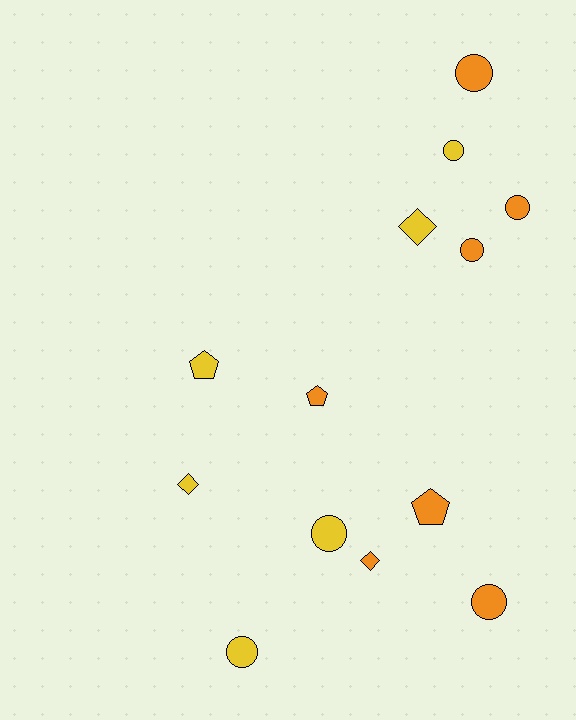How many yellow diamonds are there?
There are 2 yellow diamonds.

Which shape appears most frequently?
Circle, with 7 objects.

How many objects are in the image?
There are 13 objects.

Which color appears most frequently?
Orange, with 7 objects.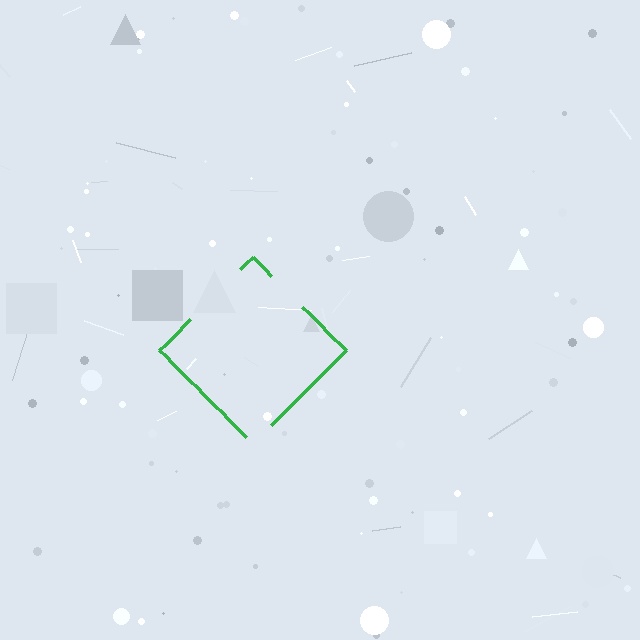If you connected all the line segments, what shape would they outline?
They would outline a diamond.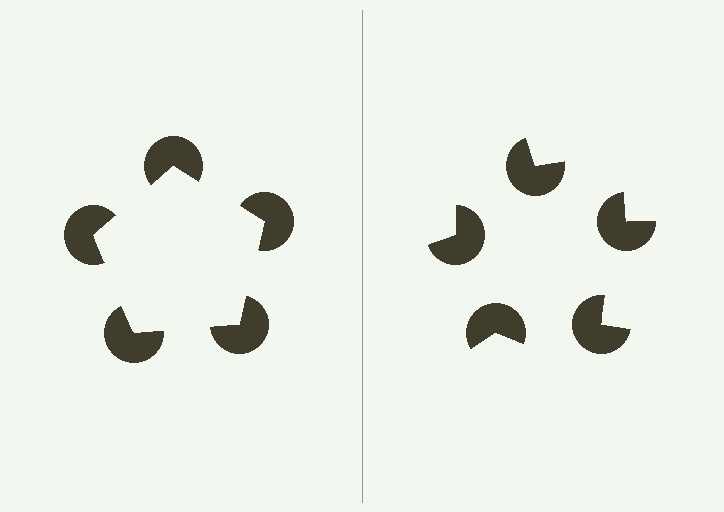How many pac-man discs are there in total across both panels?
10 — 5 on each side.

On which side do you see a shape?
An illusory pentagon appears on the left side. On the right side the wedge cuts are rotated, so no coherent shape forms.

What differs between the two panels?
The pac-man discs are positioned identically on both sides; only the wedge orientations differ. On the left they align to a pentagon; on the right they are misaligned.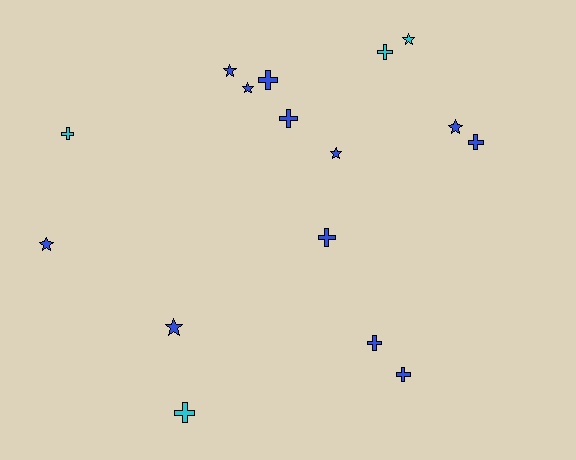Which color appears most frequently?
Blue, with 12 objects.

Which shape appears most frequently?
Cross, with 9 objects.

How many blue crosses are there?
There are 6 blue crosses.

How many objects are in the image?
There are 16 objects.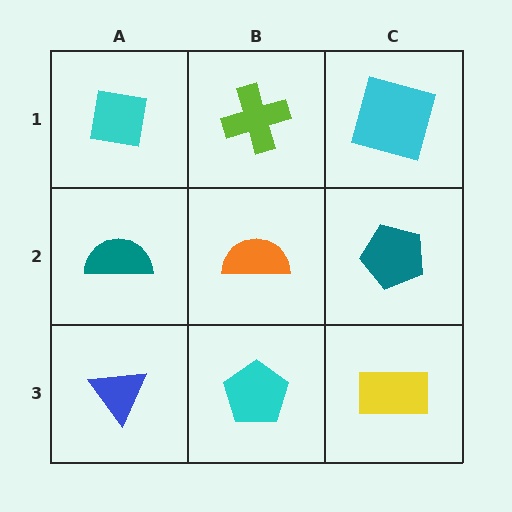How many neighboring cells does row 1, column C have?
2.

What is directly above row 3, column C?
A teal pentagon.